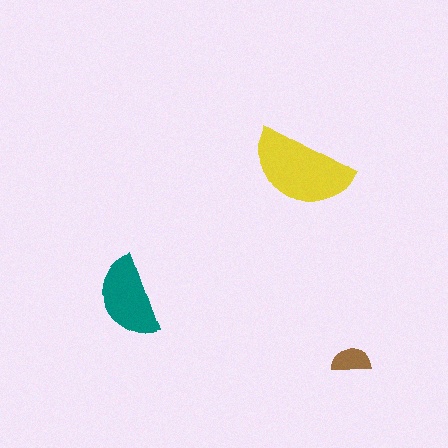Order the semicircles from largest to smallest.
the yellow one, the teal one, the brown one.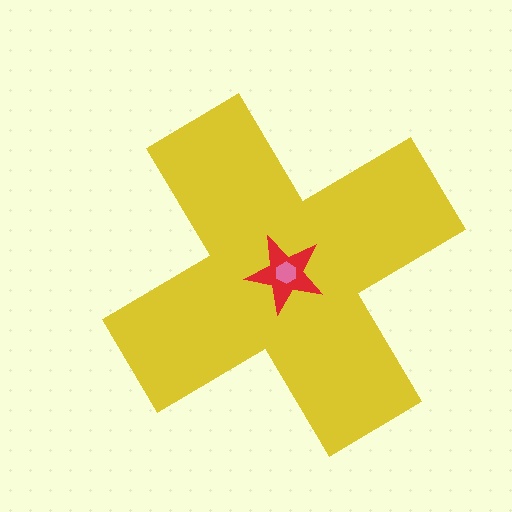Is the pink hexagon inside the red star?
Yes.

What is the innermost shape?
The pink hexagon.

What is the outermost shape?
The yellow cross.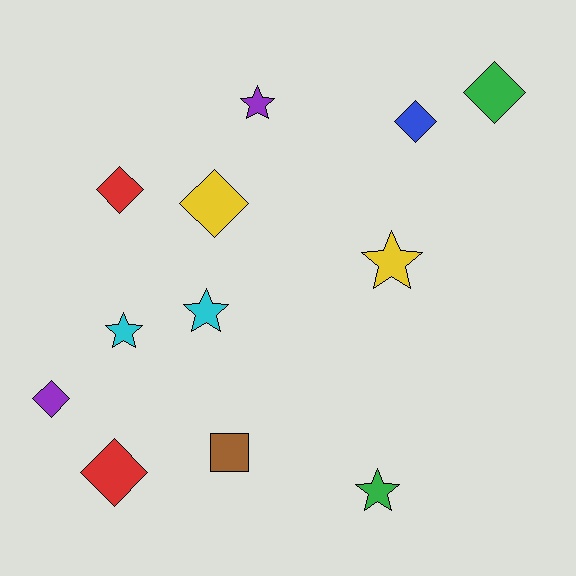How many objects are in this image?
There are 12 objects.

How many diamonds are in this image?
There are 6 diamonds.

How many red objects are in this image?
There are 2 red objects.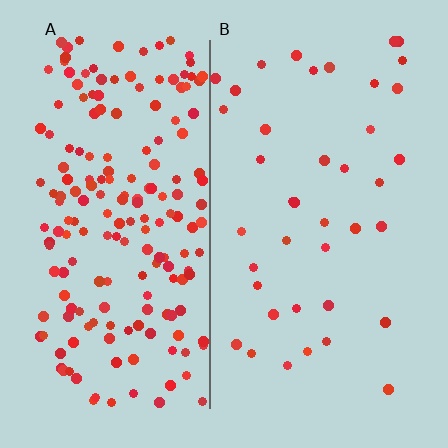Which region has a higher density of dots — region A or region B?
A (the left).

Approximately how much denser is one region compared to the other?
Approximately 4.7× — region A over region B.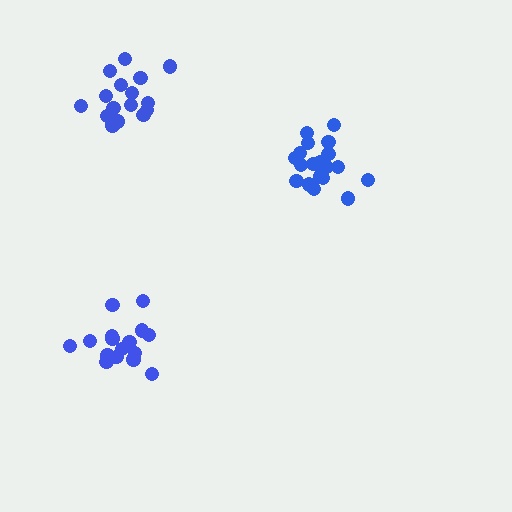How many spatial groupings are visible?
There are 3 spatial groupings.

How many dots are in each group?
Group 1: 21 dots, Group 2: 16 dots, Group 3: 16 dots (53 total).